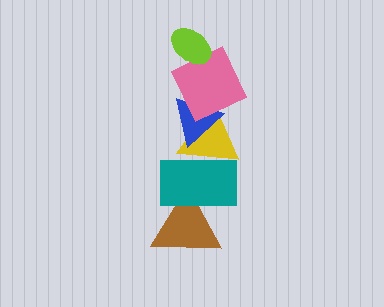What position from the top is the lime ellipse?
The lime ellipse is 1st from the top.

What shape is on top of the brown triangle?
The teal rectangle is on top of the brown triangle.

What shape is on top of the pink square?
The lime ellipse is on top of the pink square.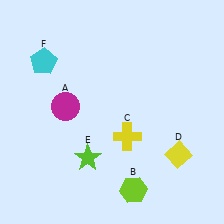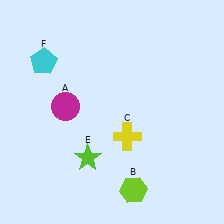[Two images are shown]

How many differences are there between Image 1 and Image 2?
There is 1 difference between the two images.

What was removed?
The yellow diamond (D) was removed in Image 2.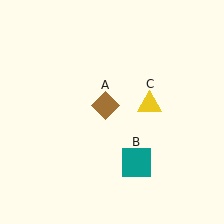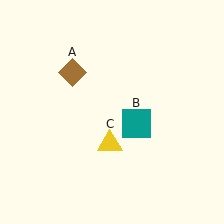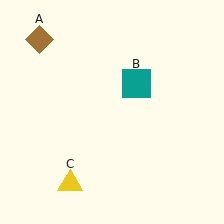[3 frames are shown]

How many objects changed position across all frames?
3 objects changed position: brown diamond (object A), teal square (object B), yellow triangle (object C).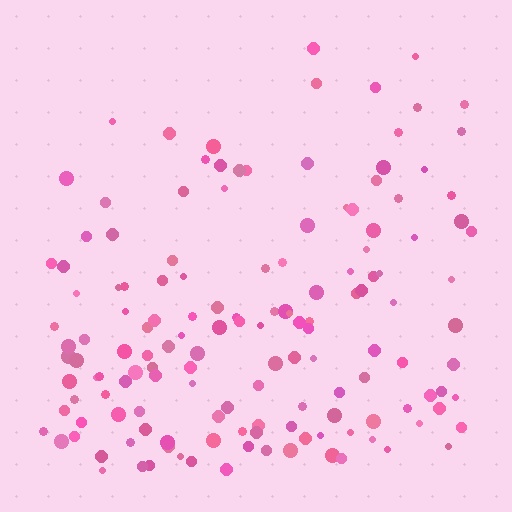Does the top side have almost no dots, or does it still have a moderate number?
Still a moderate number, just noticeably fewer than the bottom.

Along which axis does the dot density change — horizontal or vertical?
Vertical.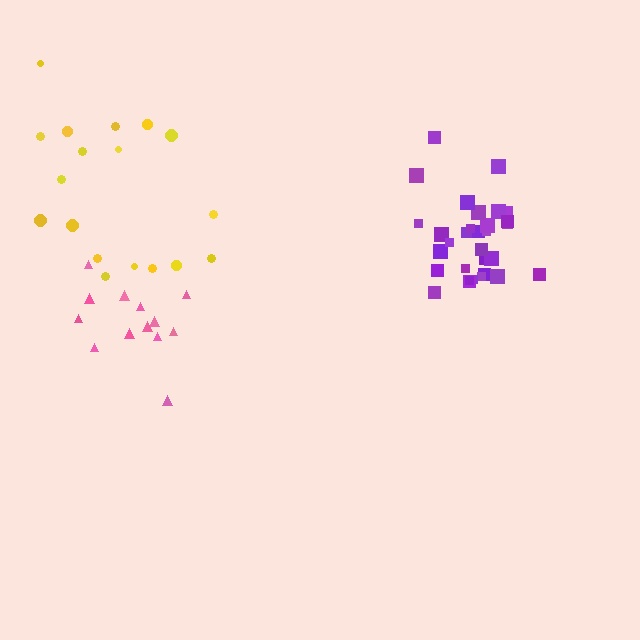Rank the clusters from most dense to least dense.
purple, pink, yellow.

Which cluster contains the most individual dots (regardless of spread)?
Purple (31).